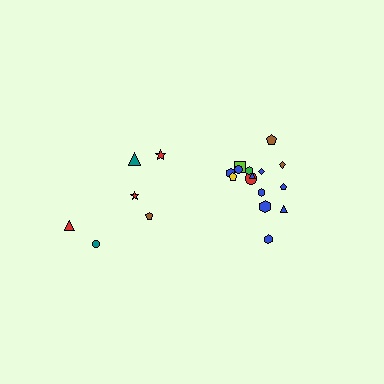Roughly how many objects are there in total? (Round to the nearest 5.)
Roughly 20 objects in total.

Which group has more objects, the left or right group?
The right group.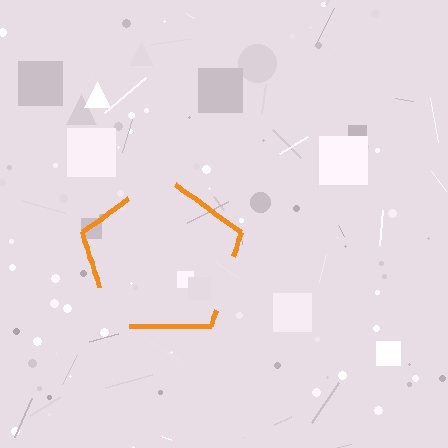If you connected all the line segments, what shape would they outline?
They would outline a pentagon.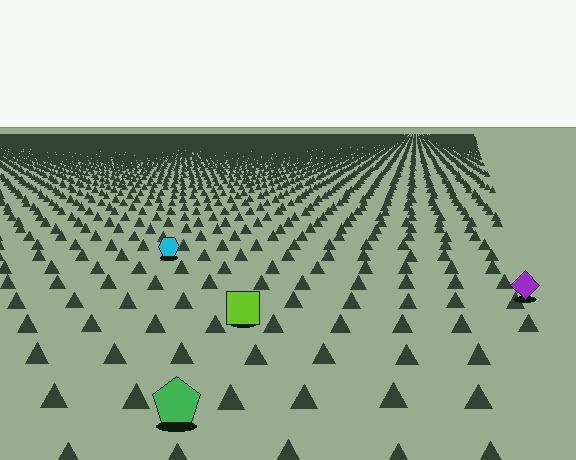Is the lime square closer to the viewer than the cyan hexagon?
Yes. The lime square is closer — you can tell from the texture gradient: the ground texture is coarser near it.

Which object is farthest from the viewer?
The cyan hexagon is farthest from the viewer. It appears smaller and the ground texture around it is denser.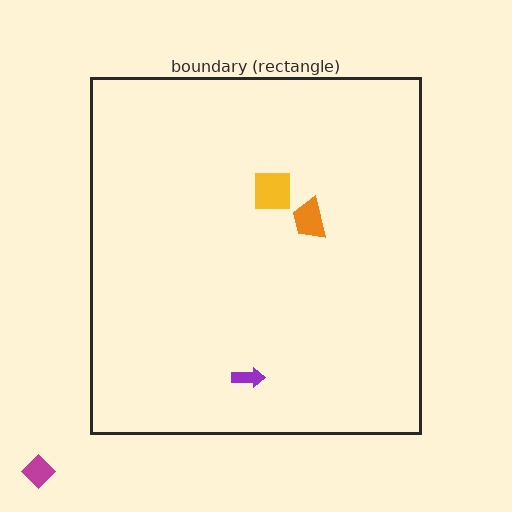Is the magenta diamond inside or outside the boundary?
Outside.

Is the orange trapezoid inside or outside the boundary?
Inside.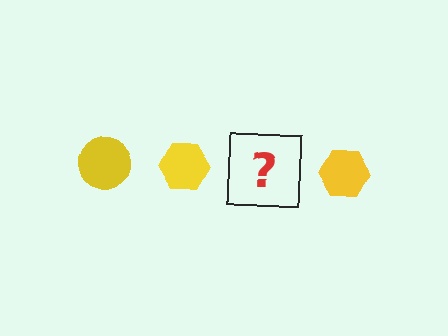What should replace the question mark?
The question mark should be replaced with a yellow circle.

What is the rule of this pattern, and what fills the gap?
The rule is that the pattern cycles through circle, hexagon shapes in yellow. The gap should be filled with a yellow circle.